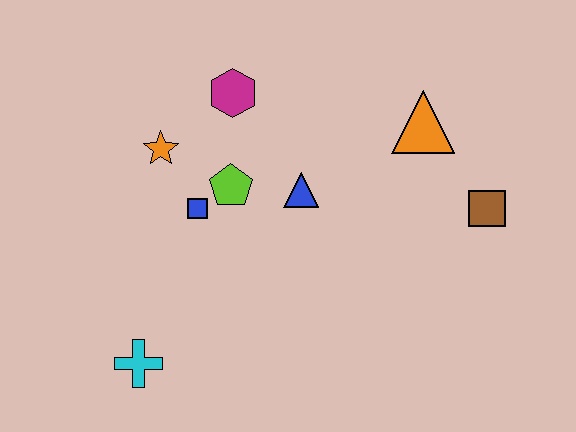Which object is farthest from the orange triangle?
The cyan cross is farthest from the orange triangle.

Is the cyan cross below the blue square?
Yes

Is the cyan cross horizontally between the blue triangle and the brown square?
No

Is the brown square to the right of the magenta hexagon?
Yes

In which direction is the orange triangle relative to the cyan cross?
The orange triangle is to the right of the cyan cross.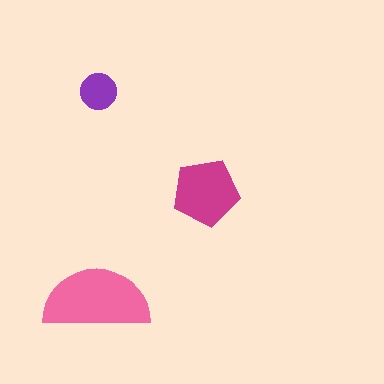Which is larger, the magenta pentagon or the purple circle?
The magenta pentagon.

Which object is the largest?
The pink semicircle.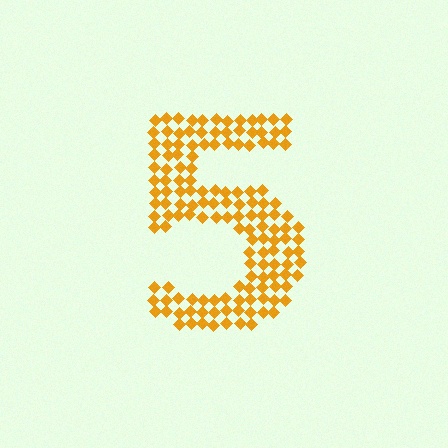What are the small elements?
The small elements are diamonds.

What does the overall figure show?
The overall figure shows the digit 5.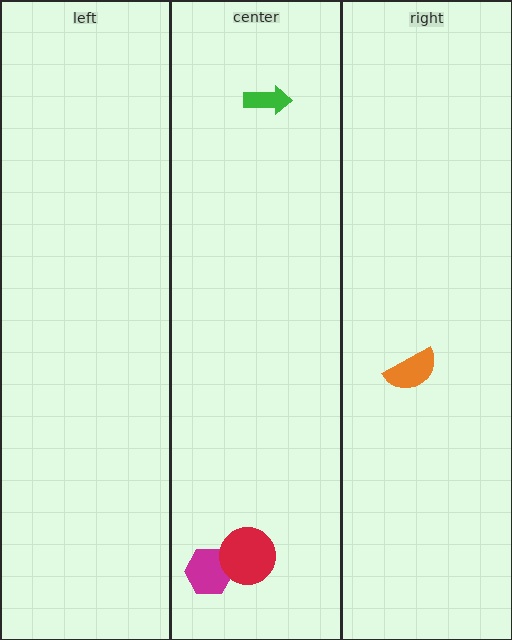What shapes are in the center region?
The green arrow, the magenta hexagon, the red circle.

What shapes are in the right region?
The orange semicircle.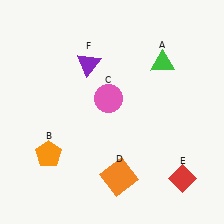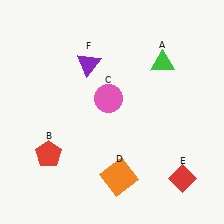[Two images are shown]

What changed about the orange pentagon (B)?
In Image 1, B is orange. In Image 2, it changed to red.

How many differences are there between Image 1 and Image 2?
There is 1 difference between the two images.